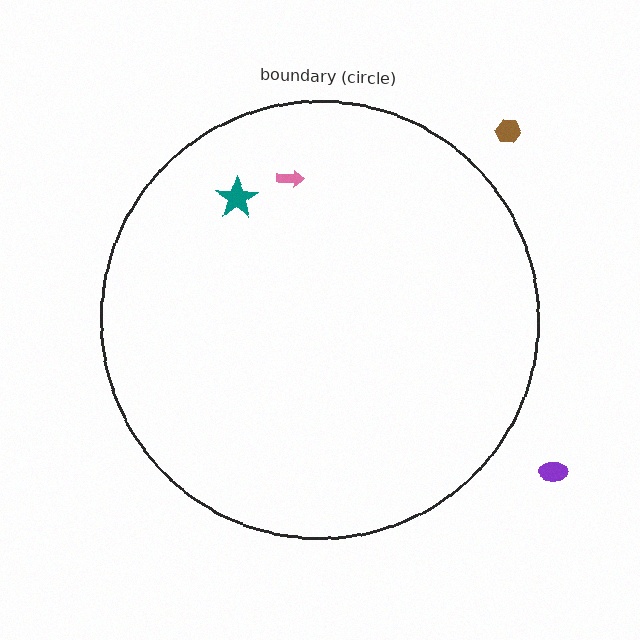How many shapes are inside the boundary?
2 inside, 2 outside.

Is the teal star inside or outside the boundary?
Inside.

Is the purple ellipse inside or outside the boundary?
Outside.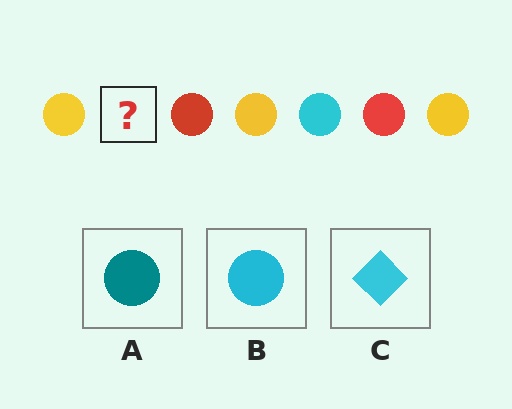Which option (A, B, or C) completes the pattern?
B.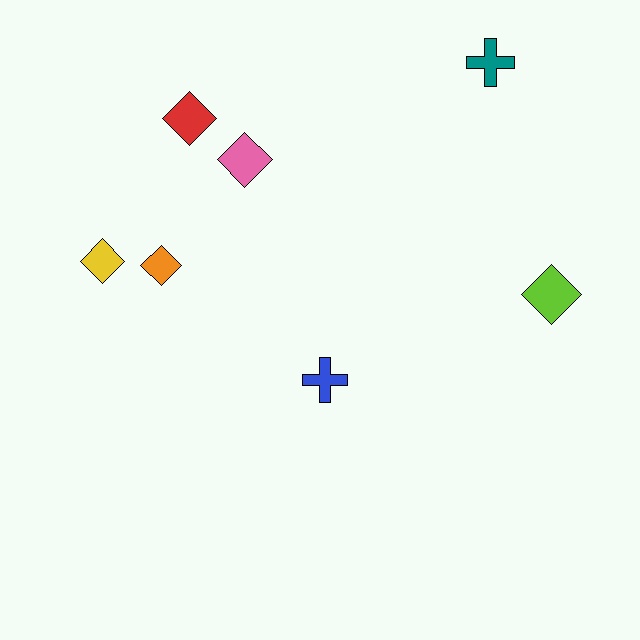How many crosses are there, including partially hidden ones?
There are 2 crosses.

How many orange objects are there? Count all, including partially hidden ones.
There is 1 orange object.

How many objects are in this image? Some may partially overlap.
There are 7 objects.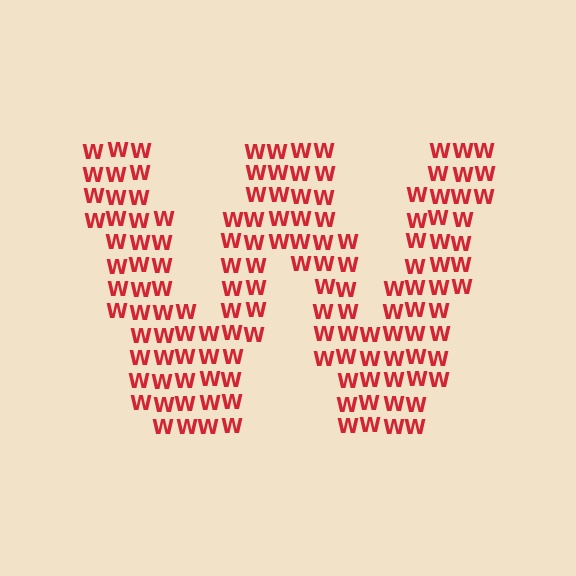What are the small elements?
The small elements are letter W's.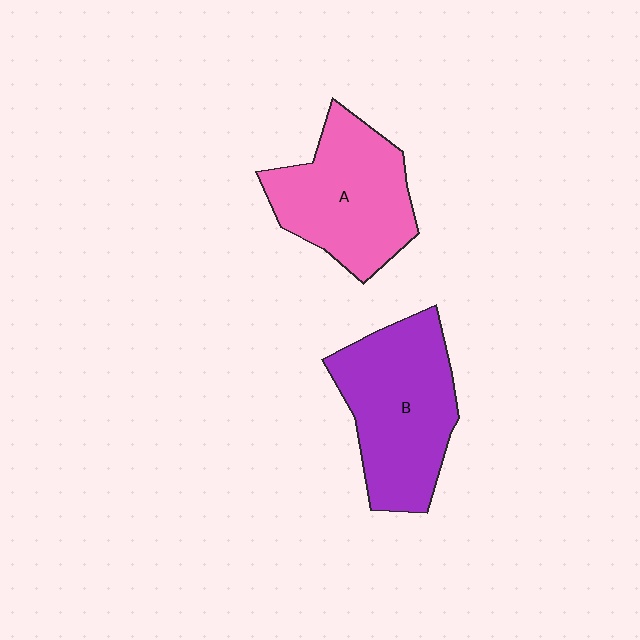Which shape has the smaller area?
Shape A (pink).